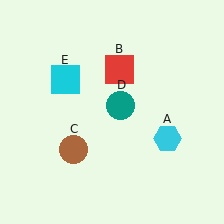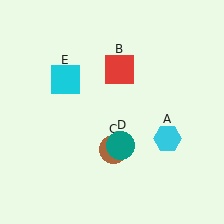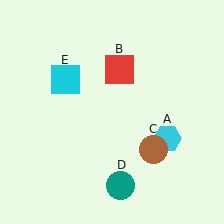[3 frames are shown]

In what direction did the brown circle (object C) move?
The brown circle (object C) moved right.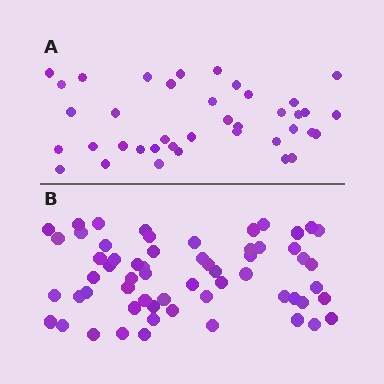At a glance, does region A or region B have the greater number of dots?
Region B (the bottom region) has more dots.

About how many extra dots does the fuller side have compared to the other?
Region B has approximately 20 more dots than region A.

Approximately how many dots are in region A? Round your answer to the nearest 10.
About 40 dots. (The exact count is 39, which rounds to 40.)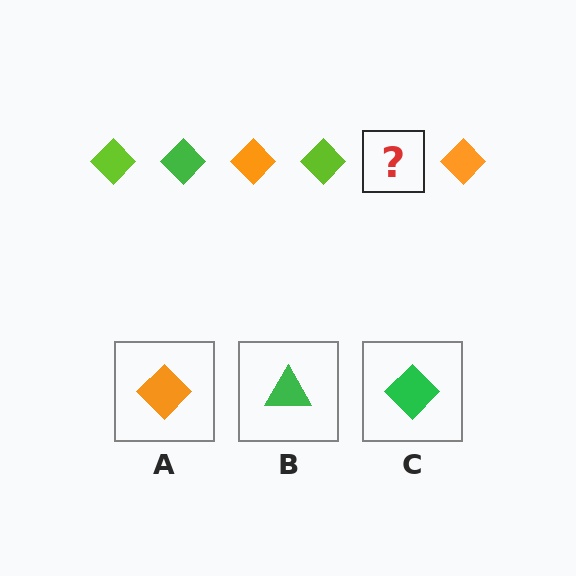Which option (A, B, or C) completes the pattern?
C.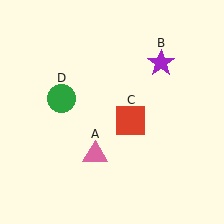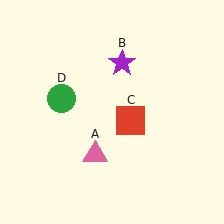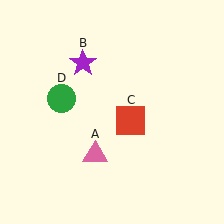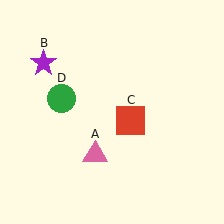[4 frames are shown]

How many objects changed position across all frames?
1 object changed position: purple star (object B).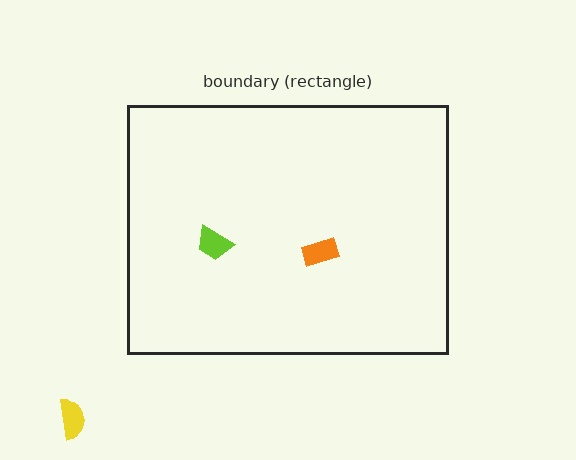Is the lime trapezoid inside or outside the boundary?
Inside.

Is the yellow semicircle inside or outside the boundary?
Outside.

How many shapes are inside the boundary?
2 inside, 1 outside.